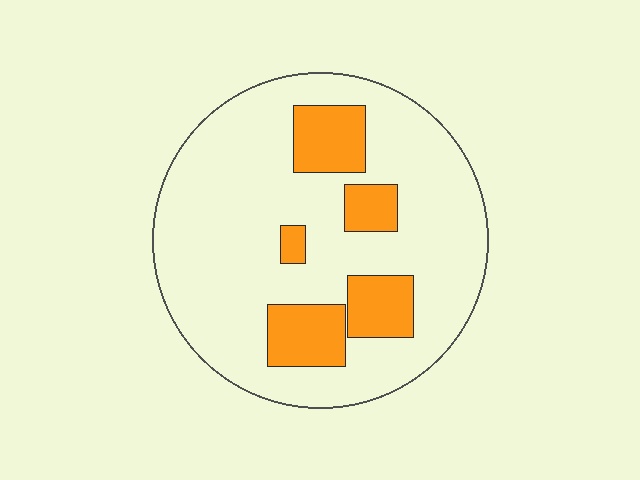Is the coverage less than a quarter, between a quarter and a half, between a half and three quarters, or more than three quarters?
Less than a quarter.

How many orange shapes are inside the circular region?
5.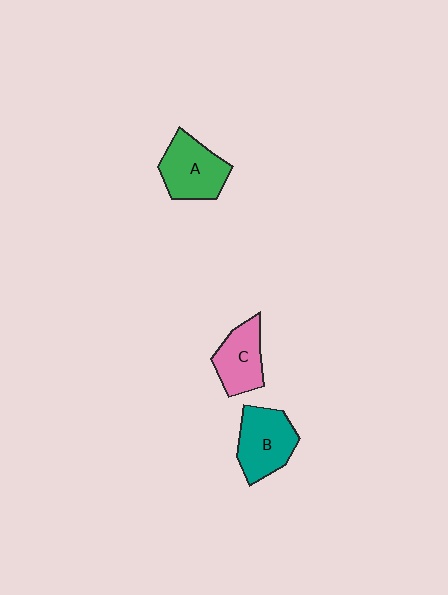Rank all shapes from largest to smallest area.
From largest to smallest: B (teal), A (green), C (pink).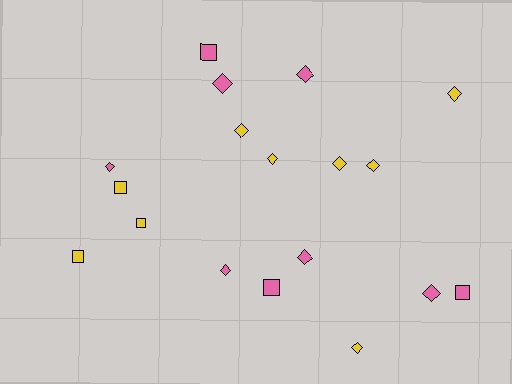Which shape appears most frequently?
Diamond, with 12 objects.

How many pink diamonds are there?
There are 6 pink diamonds.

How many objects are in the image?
There are 18 objects.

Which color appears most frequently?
Yellow, with 9 objects.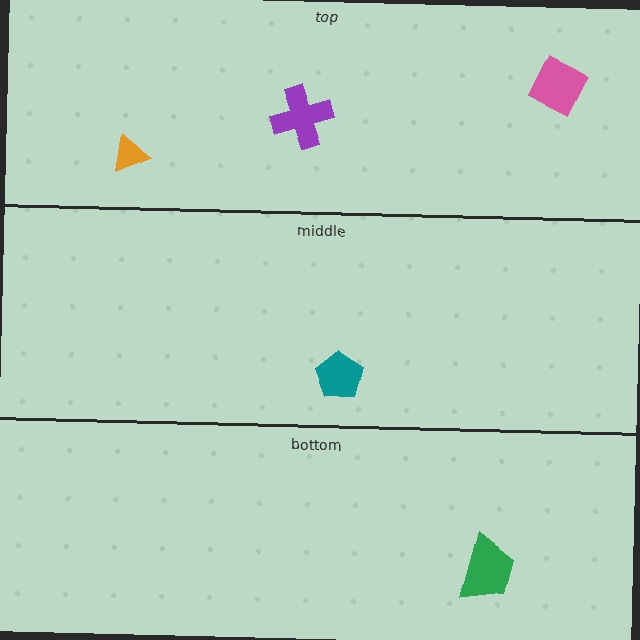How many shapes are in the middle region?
1.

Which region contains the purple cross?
The top region.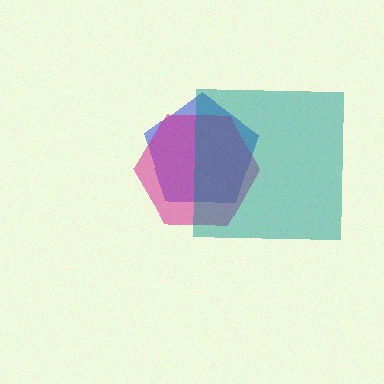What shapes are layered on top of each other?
The layered shapes are: a blue pentagon, a magenta hexagon, a teal square.